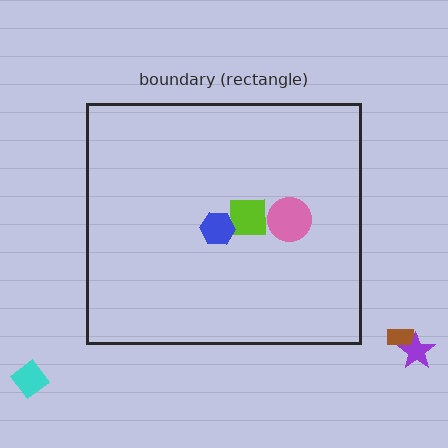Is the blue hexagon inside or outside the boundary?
Inside.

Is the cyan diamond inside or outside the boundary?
Outside.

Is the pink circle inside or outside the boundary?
Inside.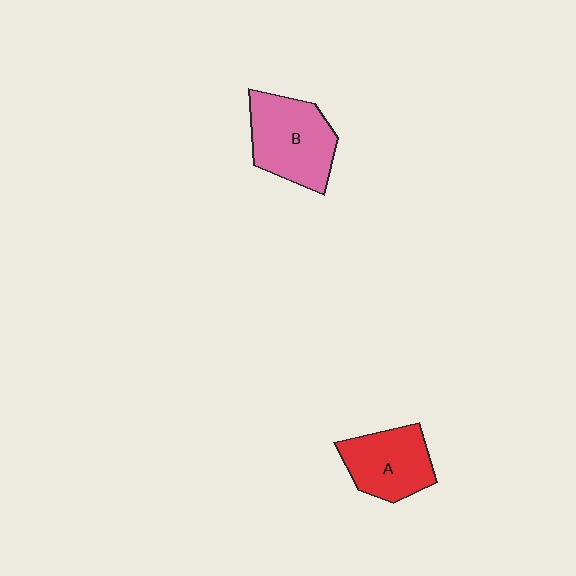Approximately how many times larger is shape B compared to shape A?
Approximately 1.2 times.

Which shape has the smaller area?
Shape A (red).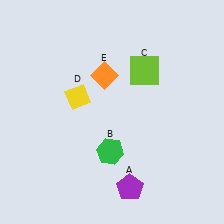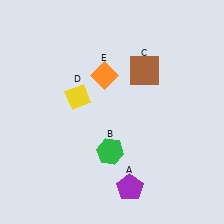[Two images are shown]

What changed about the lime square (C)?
In Image 1, C is lime. In Image 2, it changed to brown.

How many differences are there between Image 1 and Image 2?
There is 1 difference between the two images.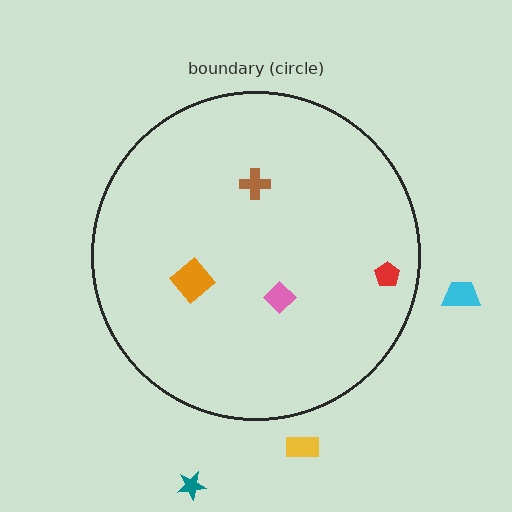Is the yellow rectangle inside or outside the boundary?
Outside.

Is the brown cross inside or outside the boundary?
Inside.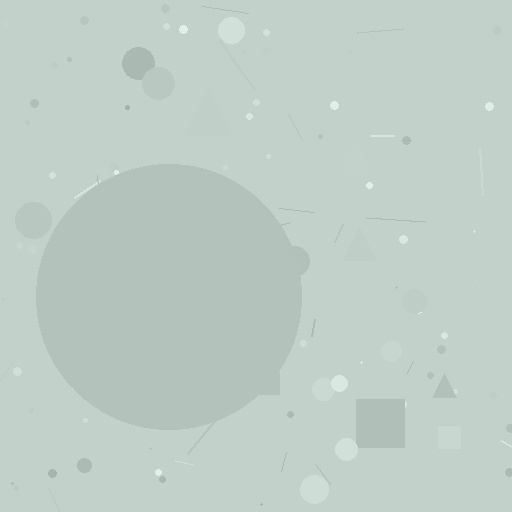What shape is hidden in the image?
A circle is hidden in the image.